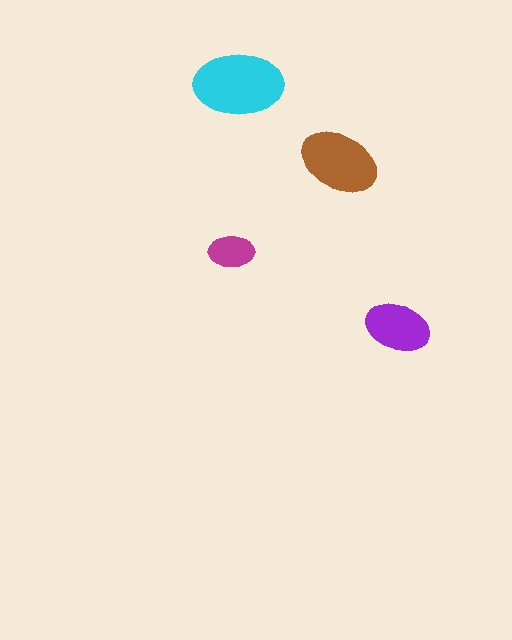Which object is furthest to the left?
The magenta ellipse is leftmost.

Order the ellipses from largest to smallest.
the cyan one, the brown one, the purple one, the magenta one.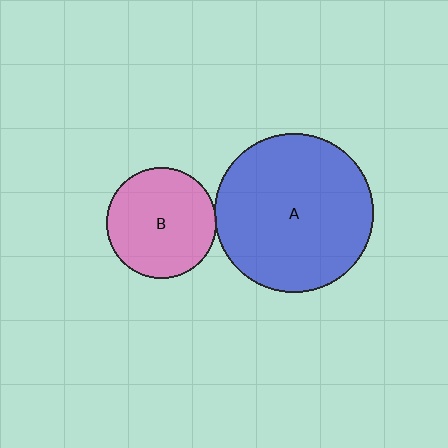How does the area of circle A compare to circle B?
Approximately 2.0 times.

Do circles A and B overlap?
Yes.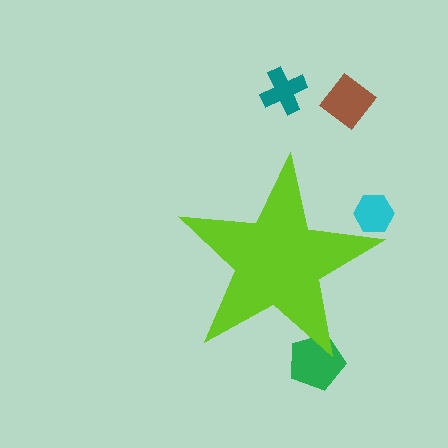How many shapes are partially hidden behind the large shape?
2 shapes are partially hidden.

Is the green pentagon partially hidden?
Yes, the green pentagon is partially hidden behind the lime star.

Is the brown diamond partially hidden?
No, the brown diamond is fully visible.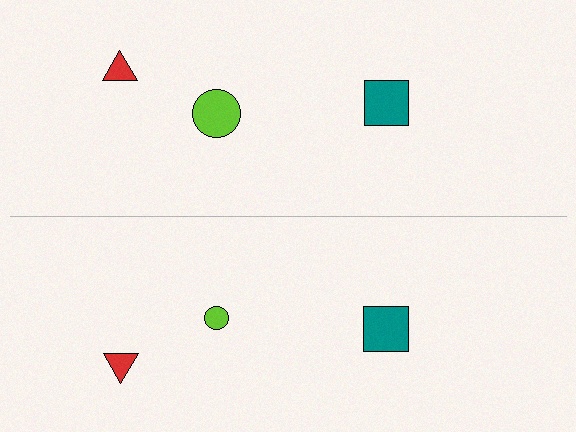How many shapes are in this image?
There are 6 shapes in this image.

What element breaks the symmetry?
The lime circle on the bottom side has a different size than its mirror counterpart.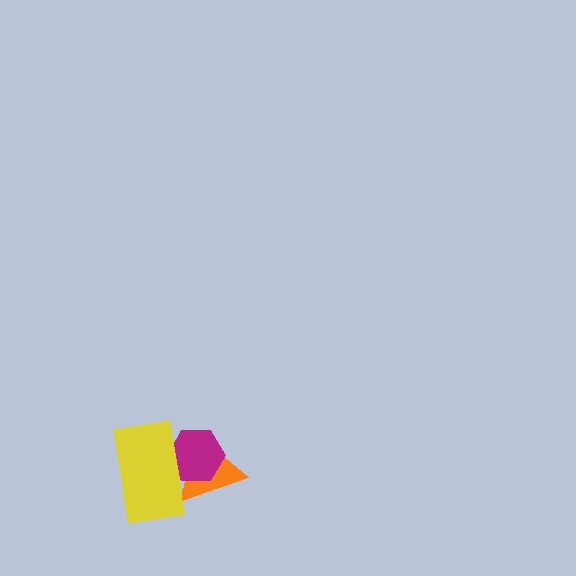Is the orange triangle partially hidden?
Yes, it is partially covered by another shape.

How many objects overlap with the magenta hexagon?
2 objects overlap with the magenta hexagon.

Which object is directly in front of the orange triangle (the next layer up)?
The magenta hexagon is directly in front of the orange triangle.